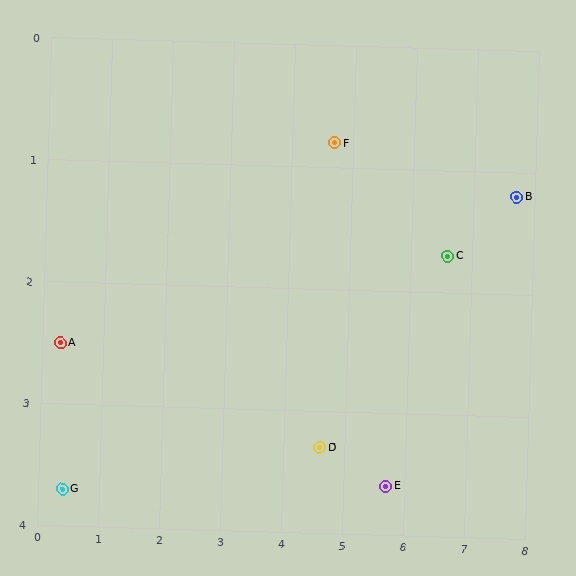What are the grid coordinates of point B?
Point B is at approximately (7.7, 1.2).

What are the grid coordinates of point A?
Point A is at approximately (0.3, 2.5).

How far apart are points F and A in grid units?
Points F and A are about 4.7 grid units apart.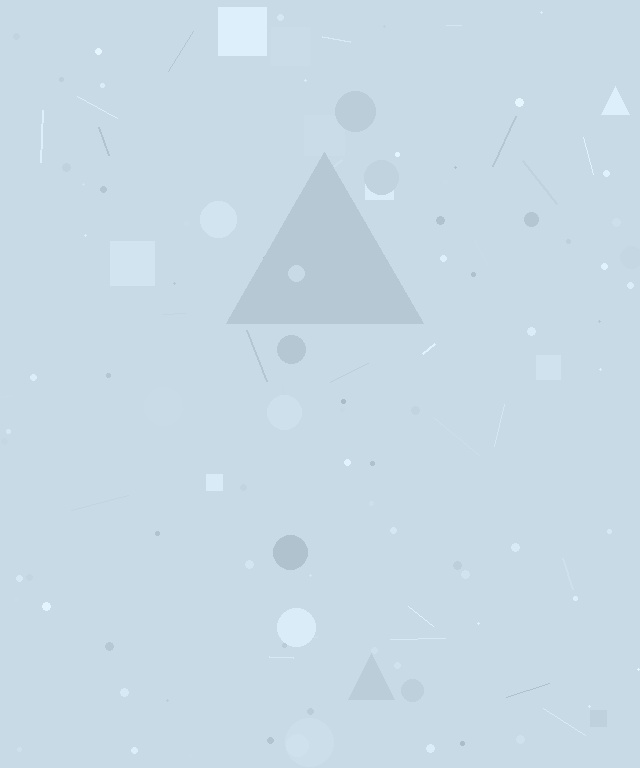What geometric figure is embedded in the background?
A triangle is embedded in the background.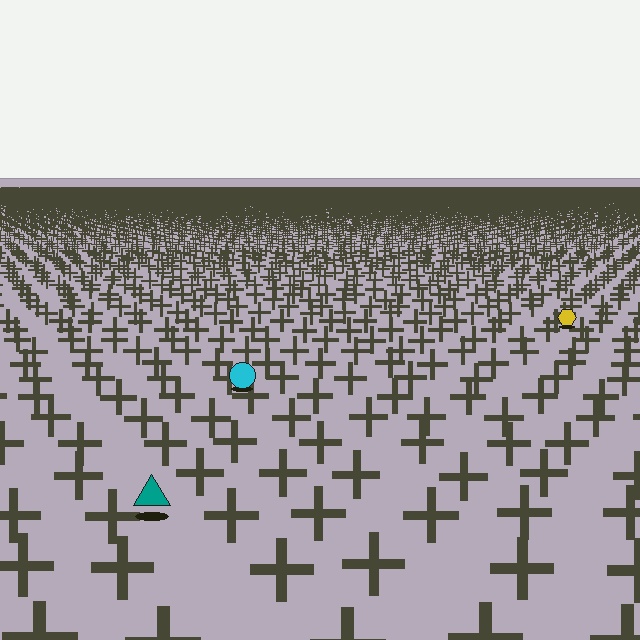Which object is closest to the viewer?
The teal triangle is closest. The texture marks near it are larger and more spread out.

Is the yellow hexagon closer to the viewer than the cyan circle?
No. The cyan circle is closer — you can tell from the texture gradient: the ground texture is coarser near it.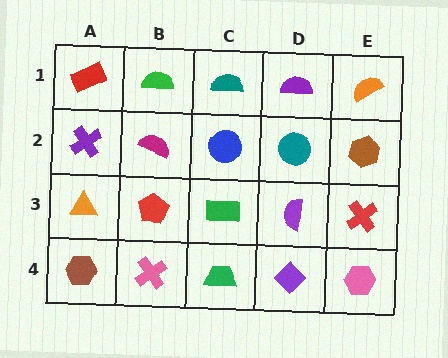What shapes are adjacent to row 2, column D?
A purple semicircle (row 1, column D), a purple semicircle (row 3, column D), a blue circle (row 2, column C), a brown hexagon (row 2, column E).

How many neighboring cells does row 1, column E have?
2.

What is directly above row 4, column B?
A red pentagon.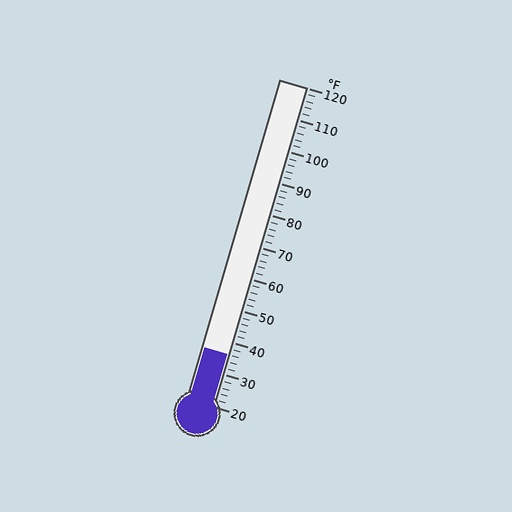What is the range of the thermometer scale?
The thermometer scale ranges from 20°F to 120°F.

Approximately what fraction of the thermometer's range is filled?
The thermometer is filled to approximately 15% of its range.